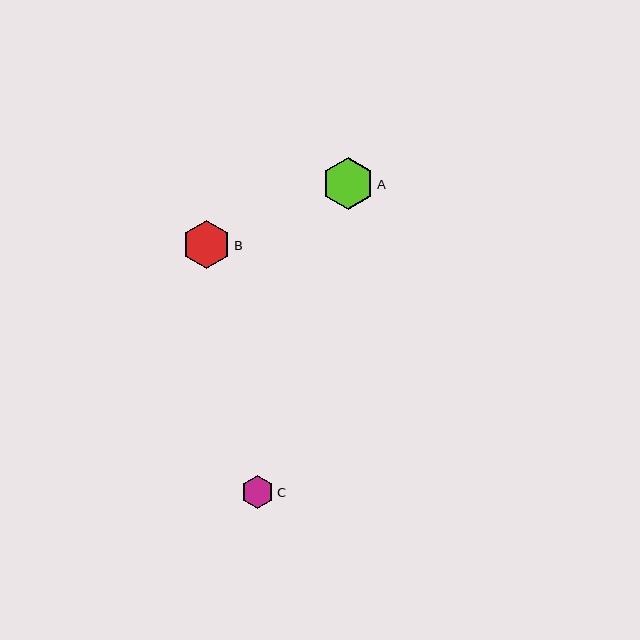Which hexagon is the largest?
Hexagon A is the largest with a size of approximately 52 pixels.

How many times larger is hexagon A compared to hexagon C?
Hexagon A is approximately 1.6 times the size of hexagon C.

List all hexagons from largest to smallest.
From largest to smallest: A, B, C.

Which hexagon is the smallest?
Hexagon C is the smallest with a size of approximately 33 pixels.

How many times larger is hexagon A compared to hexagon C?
Hexagon A is approximately 1.6 times the size of hexagon C.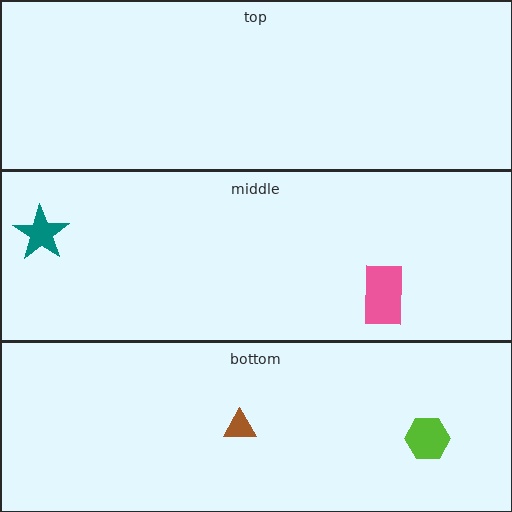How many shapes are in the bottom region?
2.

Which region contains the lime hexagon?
The bottom region.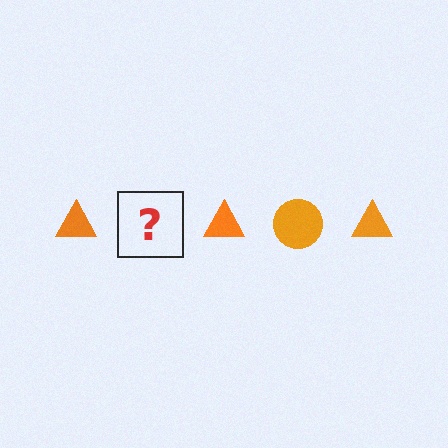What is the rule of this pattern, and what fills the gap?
The rule is that the pattern cycles through triangle, circle shapes in orange. The gap should be filled with an orange circle.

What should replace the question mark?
The question mark should be replaced with an orange circle.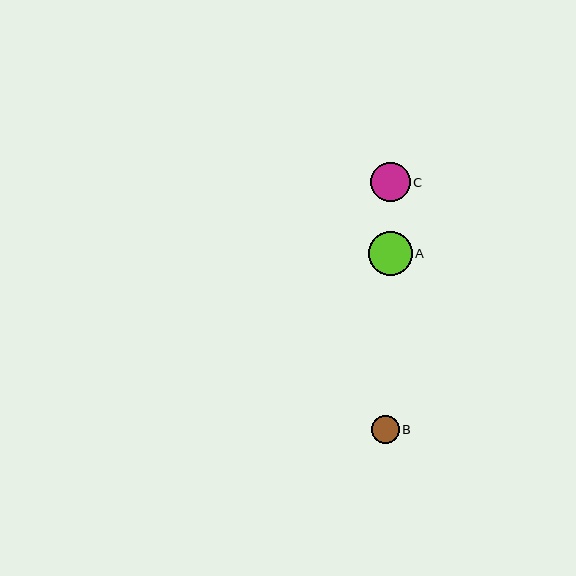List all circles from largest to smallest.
From largest to smallest: A, C, B.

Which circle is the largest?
Circle A is the largest with a size of approximately 44 pixels.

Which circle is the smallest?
Circle B is the smallest with a size of approximately 28 pixels.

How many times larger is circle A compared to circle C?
Circle A is approximately 1.1 times the size of circle C.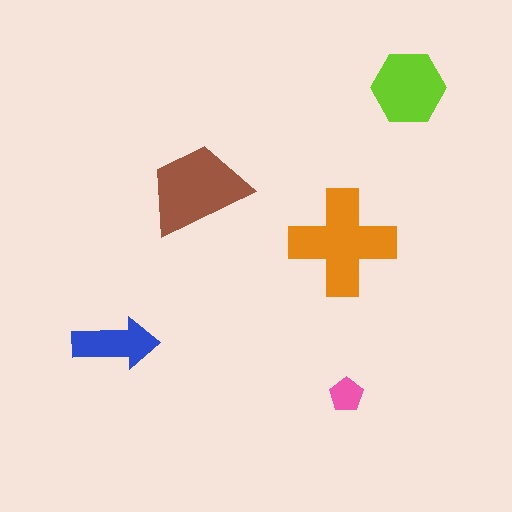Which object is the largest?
The orange cross.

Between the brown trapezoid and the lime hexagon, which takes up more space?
The brown trapezoid.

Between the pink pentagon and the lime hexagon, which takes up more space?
The lime hexagon.